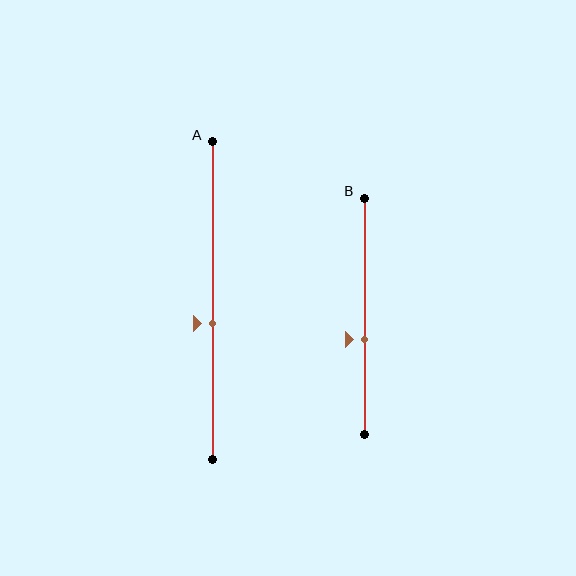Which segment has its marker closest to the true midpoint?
Segment A has its marker closest to the true midpoint.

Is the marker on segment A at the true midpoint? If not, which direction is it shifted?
No, the marker on segment A is shifted downward by about 7% of the segment length.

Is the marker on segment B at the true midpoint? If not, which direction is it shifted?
No, the marker on segment B is shifted downward by about 10% of the segment length.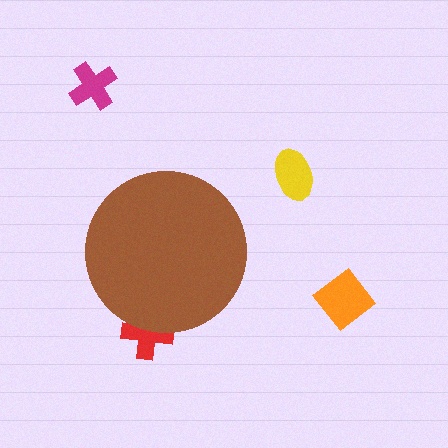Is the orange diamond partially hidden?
No, the orange diamond is fully visible.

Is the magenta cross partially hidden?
No, the magenta cross is fully visible.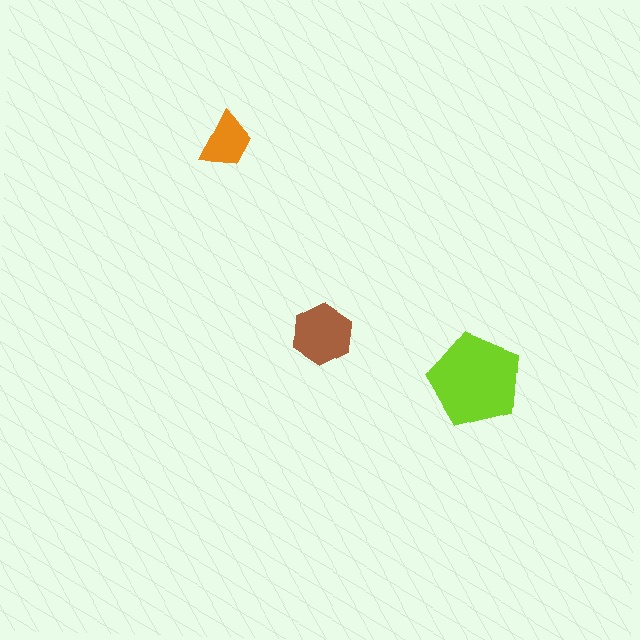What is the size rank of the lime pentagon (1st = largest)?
1st.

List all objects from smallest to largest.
The orange trapezoid, the brown hexagon, the lime pentagon.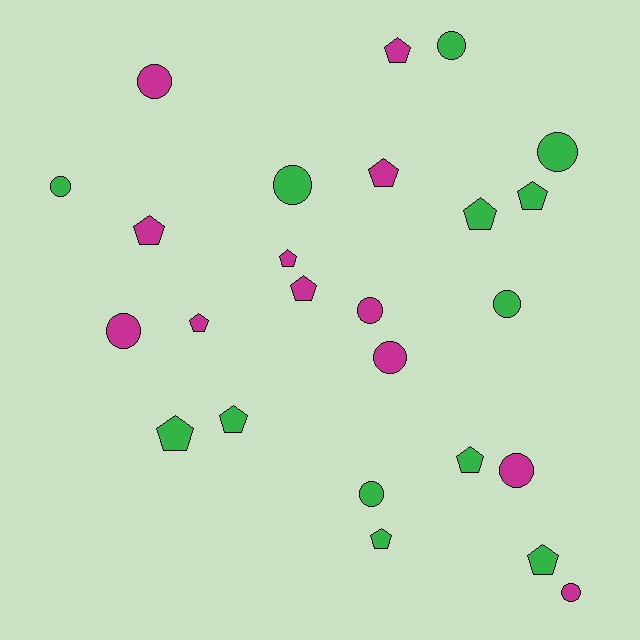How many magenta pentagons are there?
There are 6 magenta pentagons.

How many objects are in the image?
There are 25 objects.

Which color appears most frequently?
Green, with 13 objects.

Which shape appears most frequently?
Pentagon, with 13 objects.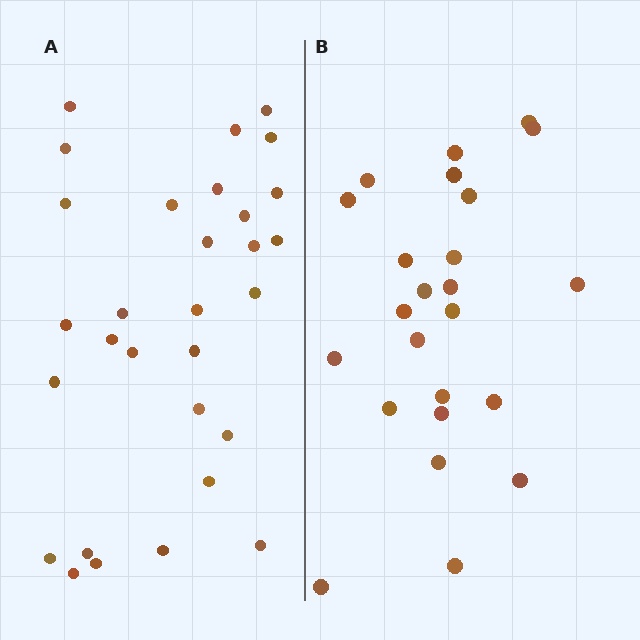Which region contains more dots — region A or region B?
Region A (the left region) has more dots.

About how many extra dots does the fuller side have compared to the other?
Region A has about 6 more dots than region B.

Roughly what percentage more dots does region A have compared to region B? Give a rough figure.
About 25% more.